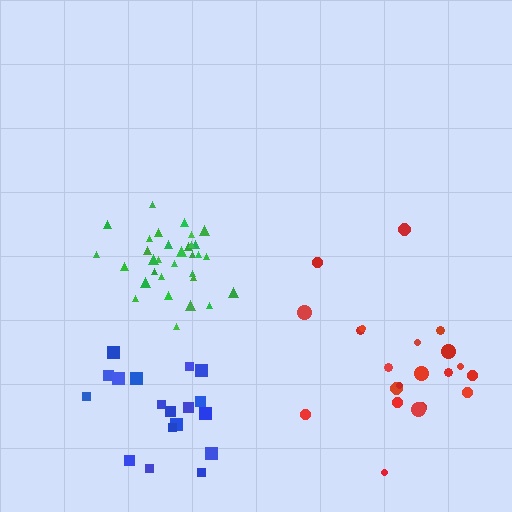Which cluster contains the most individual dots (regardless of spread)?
Green (32).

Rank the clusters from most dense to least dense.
green, blue, red.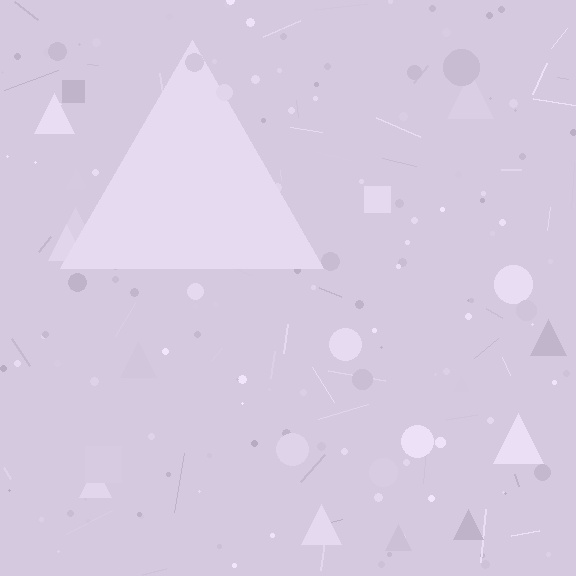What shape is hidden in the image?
A triangle is hidden in the image.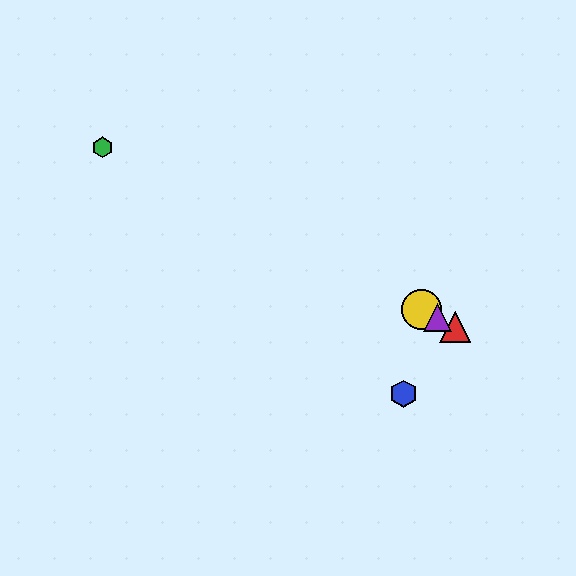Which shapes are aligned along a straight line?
The red triangle, the green hexagon, the yellow circle, the purple triangle are aligned along a straight line.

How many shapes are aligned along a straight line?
4 shapes (the red triangle, the green hexagon, the yellow circle, the purple triangle) are aligned along a straight line.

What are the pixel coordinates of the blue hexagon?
The blue hexagon is at (404, 394).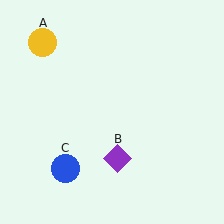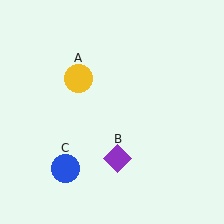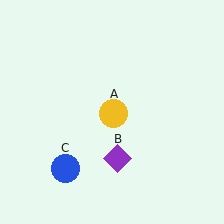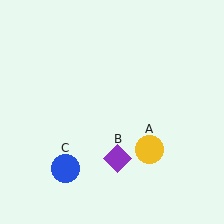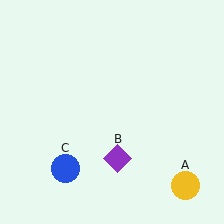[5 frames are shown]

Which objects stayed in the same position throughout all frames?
Purple diamond (object B) and blue circle (object C) remained stationary.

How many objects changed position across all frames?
1 object changed position: yellow circle (object A).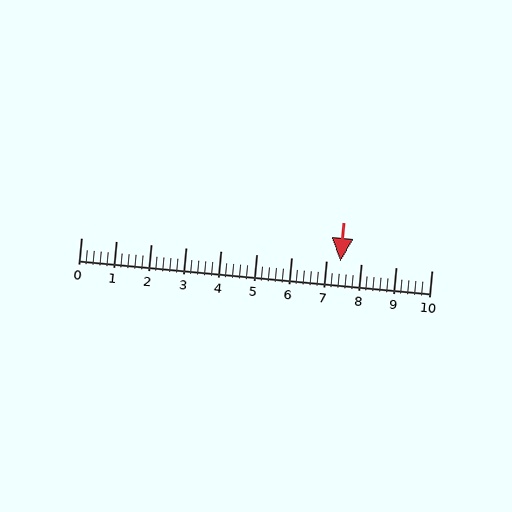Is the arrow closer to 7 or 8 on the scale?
The arrow is closer to 7.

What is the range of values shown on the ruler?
The ruler shows values from 0 to 10.